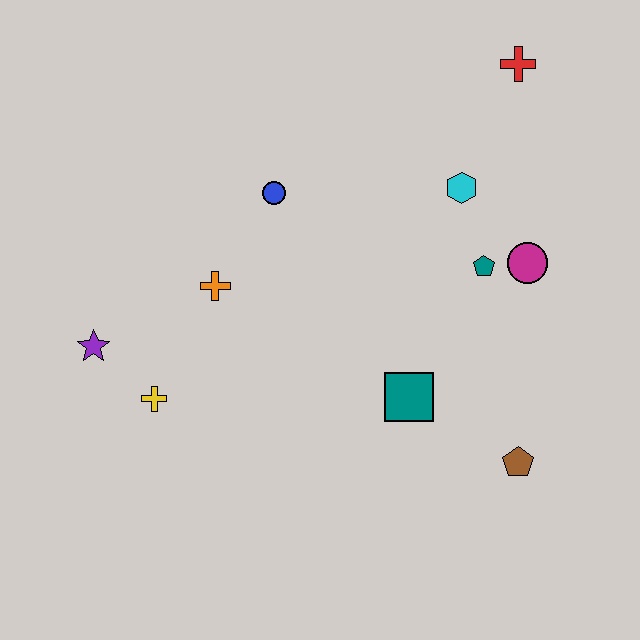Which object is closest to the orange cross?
The blue circle is closest to the orange cross.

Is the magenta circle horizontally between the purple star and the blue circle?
No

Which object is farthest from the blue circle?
The brown pentagon is farthest from the blue circle.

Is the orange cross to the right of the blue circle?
No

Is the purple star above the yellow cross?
Yes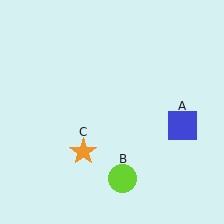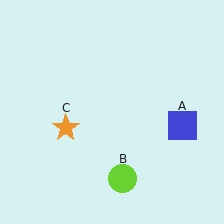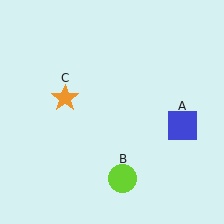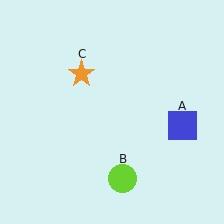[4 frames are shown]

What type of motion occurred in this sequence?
The orange star (object C) rotated clockwise around the center of the scene.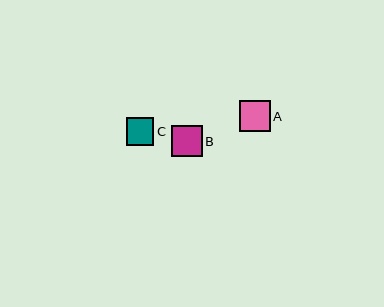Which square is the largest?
Square A is the largest with a size of approximately 31 pixels.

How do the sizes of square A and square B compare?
Square A and square B are approximately the same size.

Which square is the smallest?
Square C is the smallest with a size of approximately 27 pixels.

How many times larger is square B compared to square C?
Square B is approximately 1.1 times the size of square C.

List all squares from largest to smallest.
From largest to smallest: A, B, C.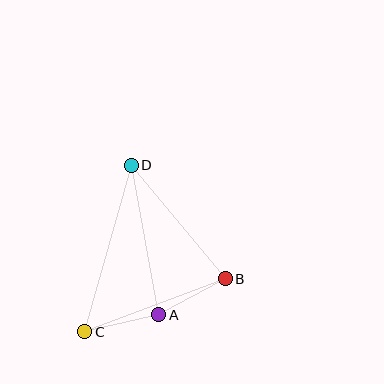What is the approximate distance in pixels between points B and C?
The distance between B and C is approximately 150 pixels.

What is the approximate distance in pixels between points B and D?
The distance between B and D is approximately 148 pixels.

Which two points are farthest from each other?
Points C and D are farthest from each other.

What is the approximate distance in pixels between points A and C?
The distance between A and C is approximately 76 pixels.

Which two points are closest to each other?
Points A and B are closest to each other.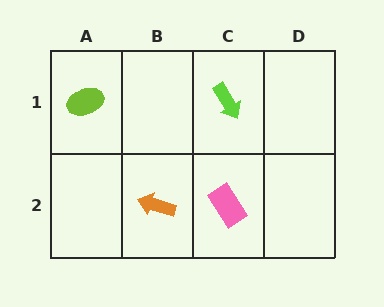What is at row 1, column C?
A lime arrow.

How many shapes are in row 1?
2 shapes.